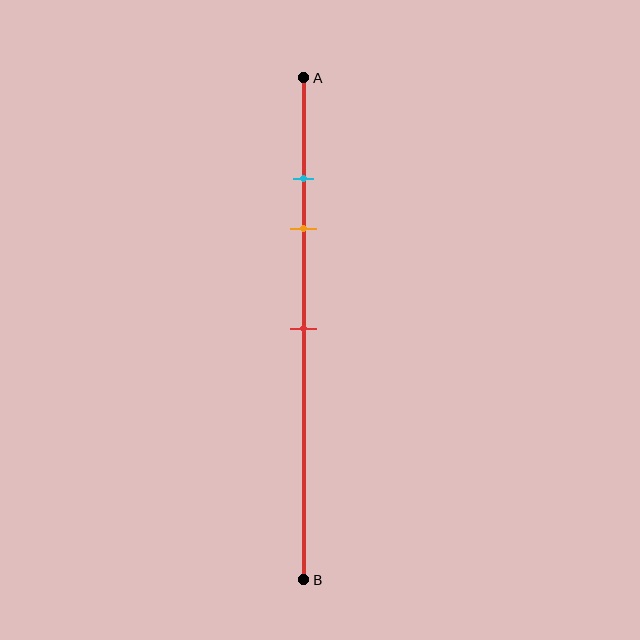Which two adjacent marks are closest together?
The cyan and orange marks are the closest adjacent pair.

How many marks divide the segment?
There are 3 marks dividing the segment.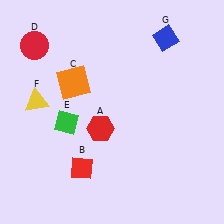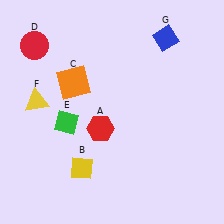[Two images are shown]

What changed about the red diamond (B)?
In Image 1, B is red. In Image 2, it changed to yellow.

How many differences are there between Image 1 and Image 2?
There is 1 difference between the two images.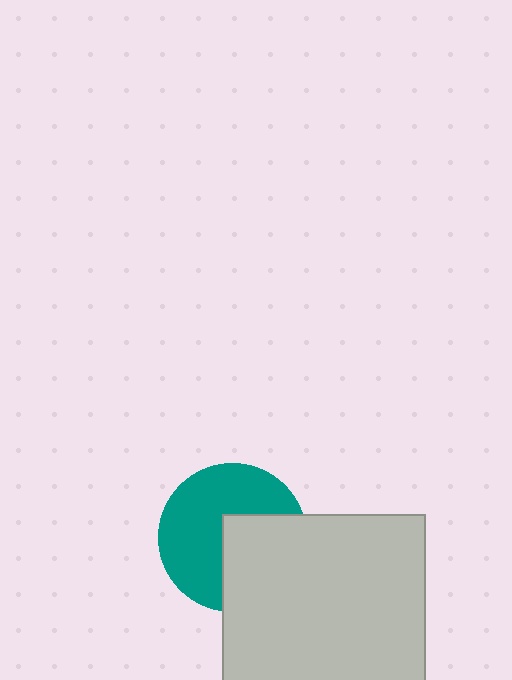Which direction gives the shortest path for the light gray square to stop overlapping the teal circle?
Moving toward the lower-right gives the shortest separation.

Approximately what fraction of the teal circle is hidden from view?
Roughly 41% of the teal circle is hidden behind the light gray square.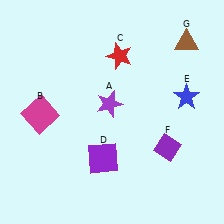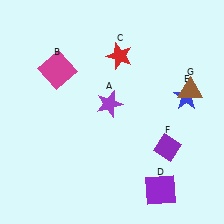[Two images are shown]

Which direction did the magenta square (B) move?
The magenta square (B) moved up.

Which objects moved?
The objects that moved are: the magenta square (B), the purple square (D), the brown triangle (G).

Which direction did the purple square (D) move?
The purple square (D) moved right.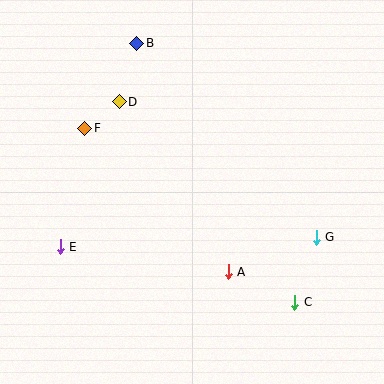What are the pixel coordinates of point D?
Point D is at (119, 102).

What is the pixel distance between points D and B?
The distance between D and B is 61 pixels.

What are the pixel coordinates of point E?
Point E is at (60, 247).